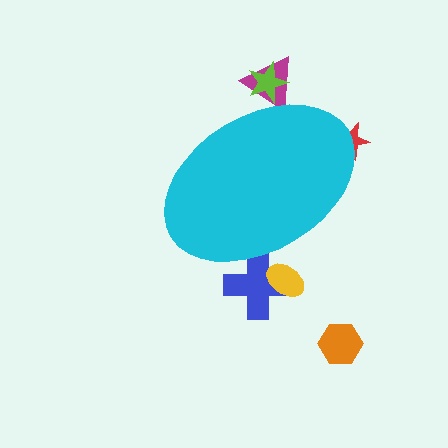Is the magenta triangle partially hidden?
Yes, the magenta triangle is partially hidden behind the cyan ellipse.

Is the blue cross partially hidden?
Yes, the blue cross is partially hidden behind the cyan ellipse.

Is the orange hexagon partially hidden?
No, the orange hexagon is fully visible.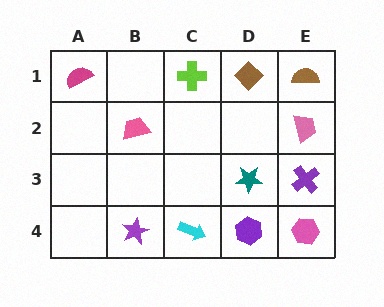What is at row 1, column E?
A brown semicircle.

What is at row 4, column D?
A purple hexagon.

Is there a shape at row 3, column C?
No, that cell is empty.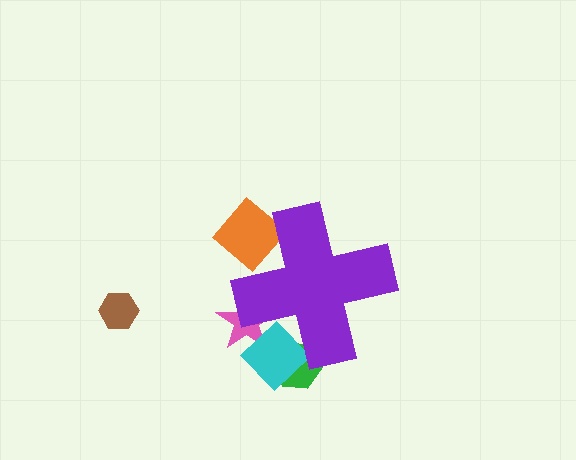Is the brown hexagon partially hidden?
No, the brown hexagon is fully visible.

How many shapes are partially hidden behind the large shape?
4 shapes are partially hidden.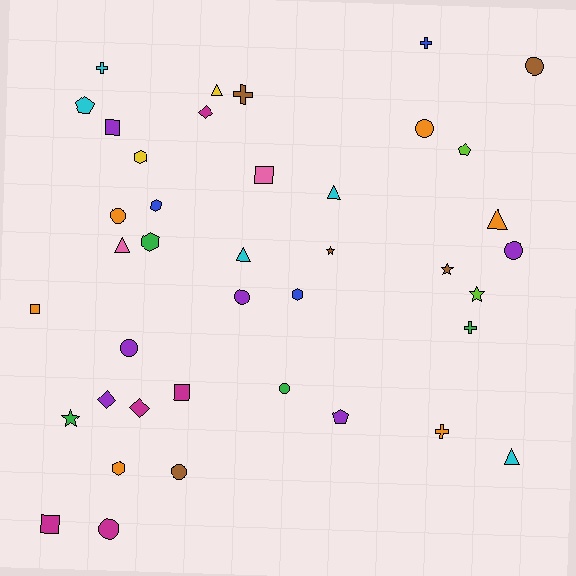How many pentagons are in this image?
There are 3 pentagons.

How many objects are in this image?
There are 40 objects.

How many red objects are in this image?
There are no red objects.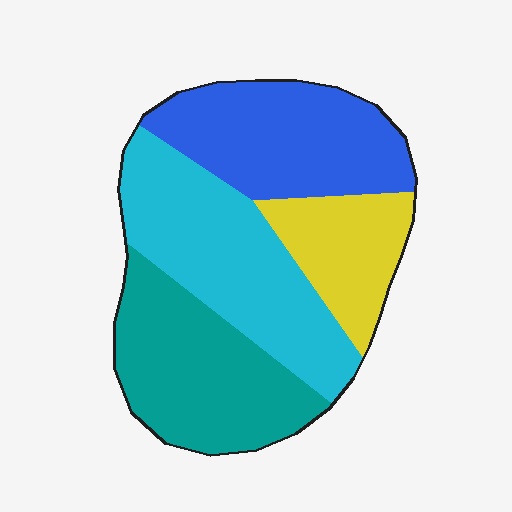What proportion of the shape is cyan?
Cyan covers 31% of the shape.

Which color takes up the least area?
Yellow, at roughly 15%.